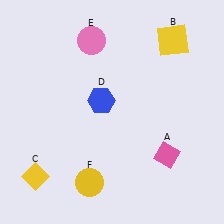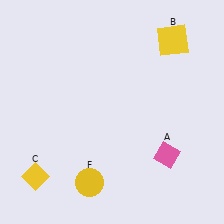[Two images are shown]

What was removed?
The blue hexagon (D), the pink circle (E) were removed in Image 2.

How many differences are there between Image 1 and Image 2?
There are 2 differences between the two images.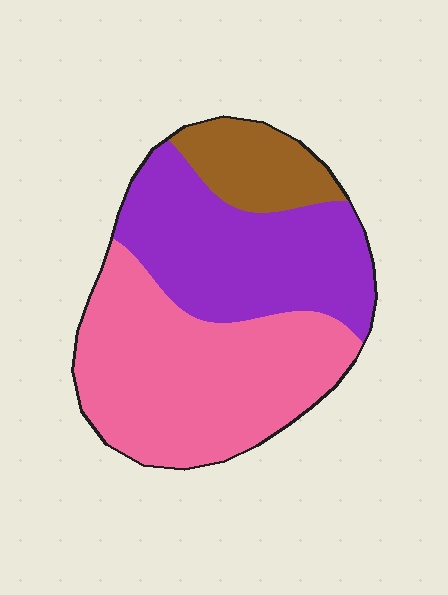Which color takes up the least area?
Brown, at roughly 15%.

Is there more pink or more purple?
Pink.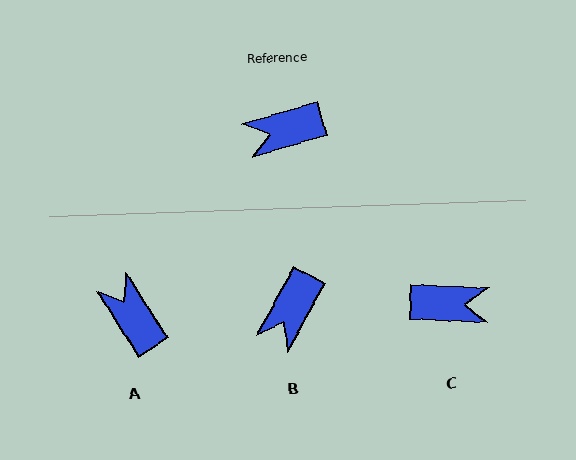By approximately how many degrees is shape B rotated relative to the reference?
Approximately 45 degrees counter-clockwise.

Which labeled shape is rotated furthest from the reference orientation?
C, about 161 degrees away.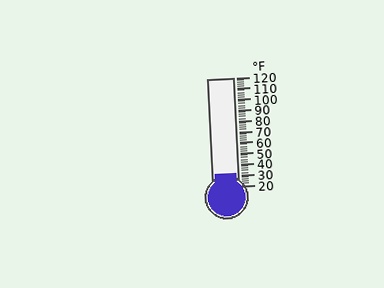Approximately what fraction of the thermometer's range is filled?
The thermometer is filled to approximately 10% of its range.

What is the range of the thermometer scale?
The thermometer scale ranges from 20°F to 120°F.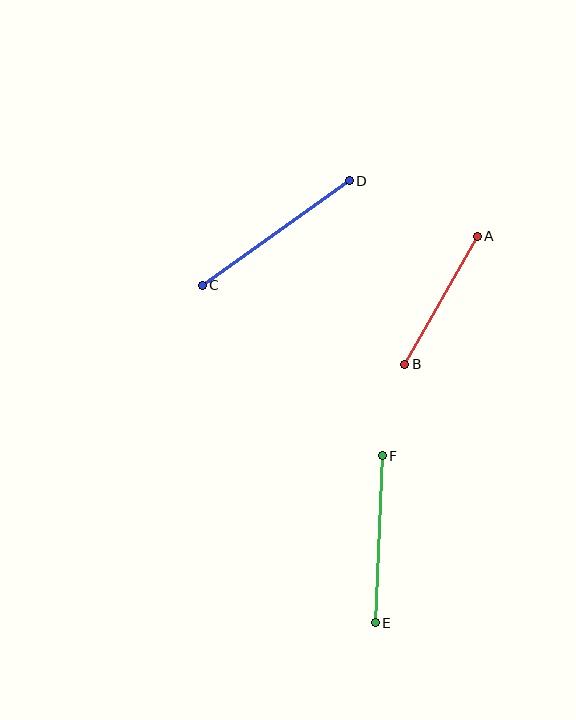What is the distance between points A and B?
The distance is approximately 147 pixels.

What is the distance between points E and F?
The distance is approximately 167 pixels.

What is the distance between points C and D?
The distance is approximately 181 pixels.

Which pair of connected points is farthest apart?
Points C and D are farthest apart.